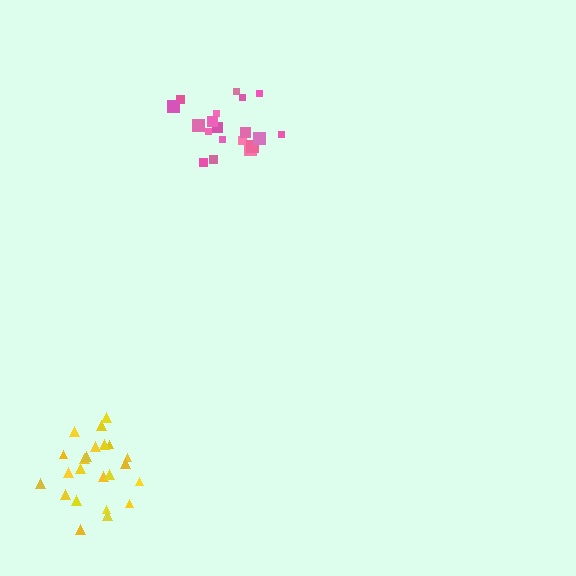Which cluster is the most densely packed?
Yellow.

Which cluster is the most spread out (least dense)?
Pink.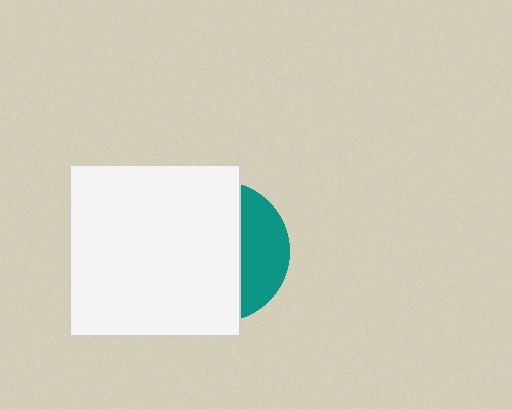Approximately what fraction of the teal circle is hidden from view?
Roughly 70% of the teal circle is hidden behind the white square.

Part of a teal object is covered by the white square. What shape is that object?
It is a circle.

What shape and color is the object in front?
The object in front is a white square.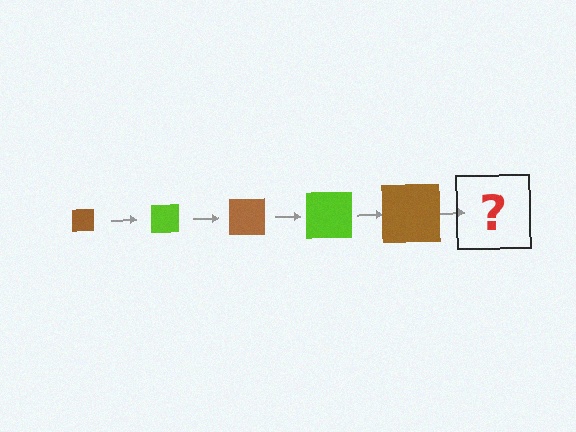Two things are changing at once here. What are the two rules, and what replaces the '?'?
The two rules are that the square grows larger each step and the color cycles through brown and lime. The '?' should be a lime square, larger than the previous one.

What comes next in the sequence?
The next element should be a lime square, larger than the previous one.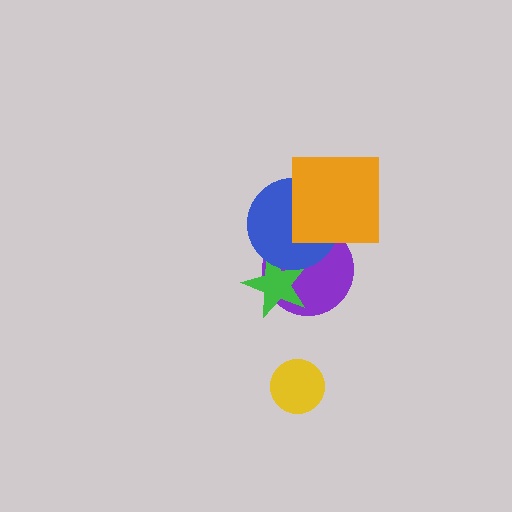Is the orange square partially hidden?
No, no other shape covers it.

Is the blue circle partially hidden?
Yes, it is partially covered by another shape.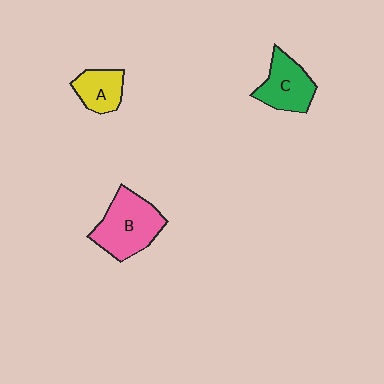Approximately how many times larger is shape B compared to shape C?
Approximately 1.4 times.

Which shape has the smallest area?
Shape A (yellow).